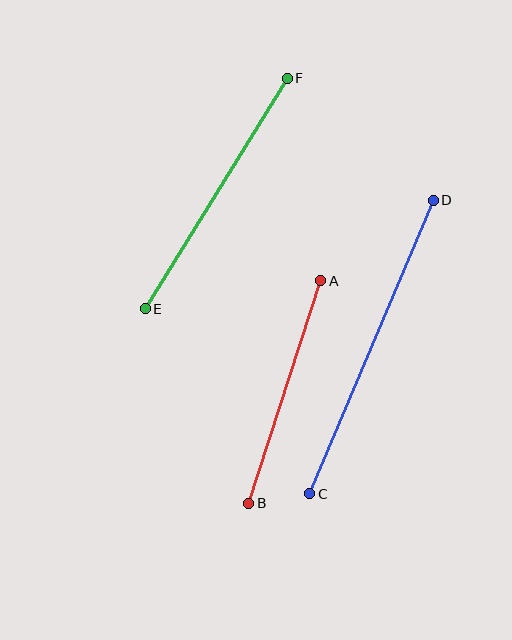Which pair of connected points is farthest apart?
Points C and D are farthest apart.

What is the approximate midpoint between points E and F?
The midpoint is at approximately (216, 194) pixels.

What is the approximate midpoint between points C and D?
The midpoint is at approximately (371, 347) pixels.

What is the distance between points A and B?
The distance is approximately 234 pixels.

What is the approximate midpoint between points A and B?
The midpoint is at approximately (285, 392) pixels.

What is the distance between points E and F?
The distance is approximately 271 pixels.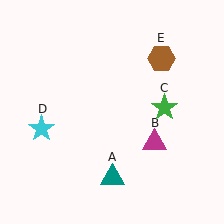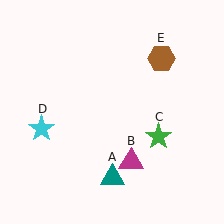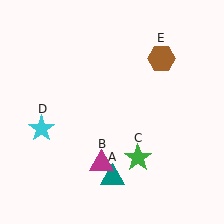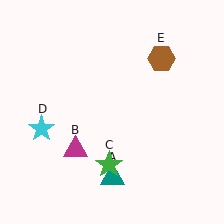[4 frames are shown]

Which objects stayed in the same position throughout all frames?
Teal triangle (object A) and cyan star (object D) and brown hexagon (object E) remained stationary.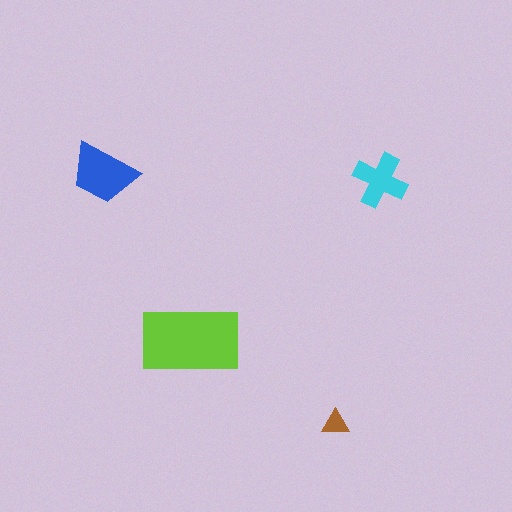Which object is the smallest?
The brown triangle.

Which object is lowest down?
The brown triangle is bottommost.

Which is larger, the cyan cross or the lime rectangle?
The lime rectangle.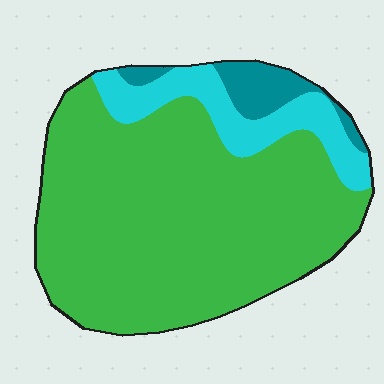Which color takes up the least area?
Teal, at roughly 5%.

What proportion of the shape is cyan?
Cyan takes up about one sixth (1/6) of the shape.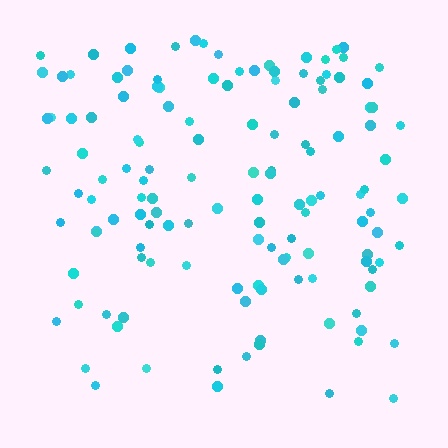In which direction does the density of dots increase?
From bottom to top, with the top side densest.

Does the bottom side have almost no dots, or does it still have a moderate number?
Still a moderate number, just noticeably fewer than the top.